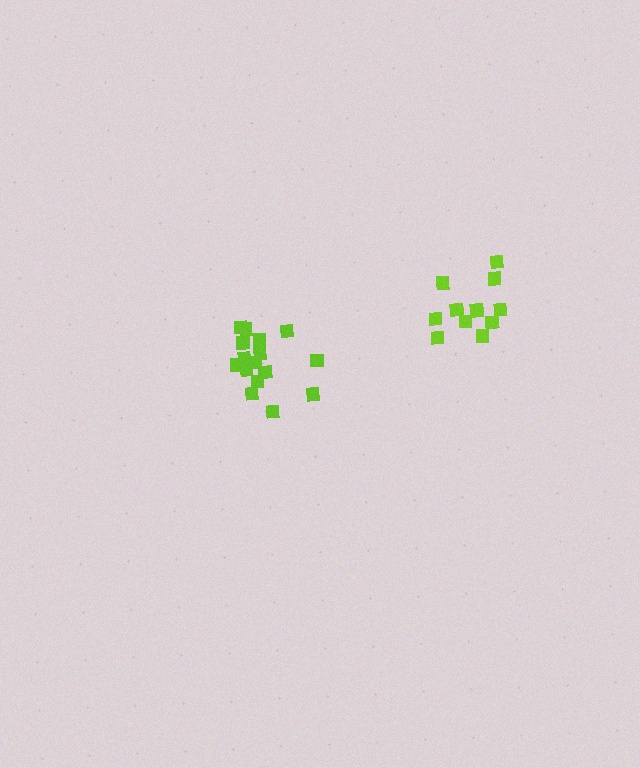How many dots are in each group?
Group 1: 12 dots, Group 2: 16 dots (28 total).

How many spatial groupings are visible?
There are 2 spatial groupings.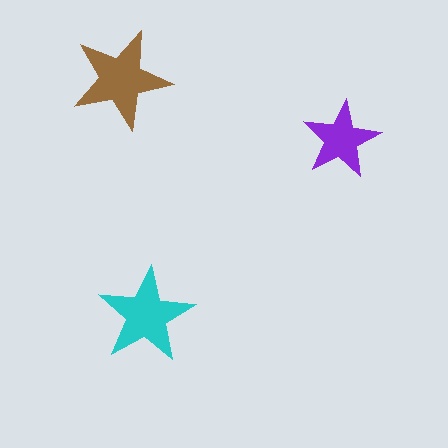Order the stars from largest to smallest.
the brown one, the cyan one, the purple one.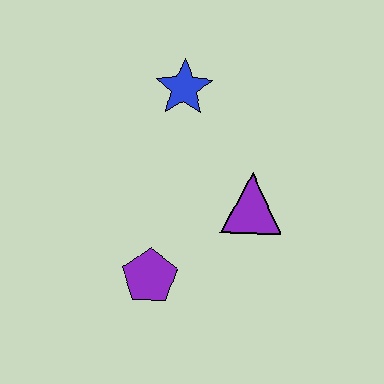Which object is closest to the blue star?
The purple triangle is closest to the blue star.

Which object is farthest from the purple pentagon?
The blue star is farthest from the purple pentagon.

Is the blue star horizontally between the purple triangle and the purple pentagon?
Yes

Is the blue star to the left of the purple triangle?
Yes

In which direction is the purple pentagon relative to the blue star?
The purple pentagon is below the blue star.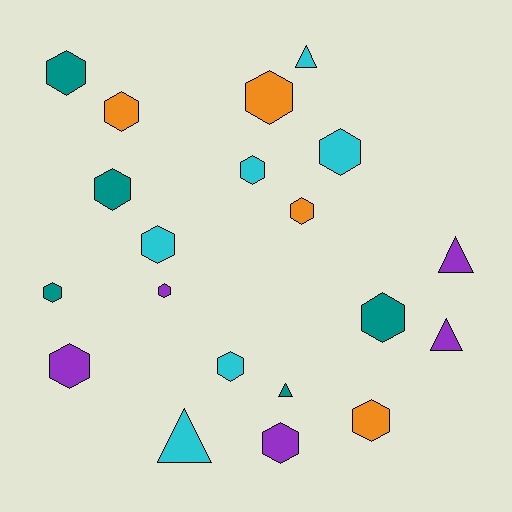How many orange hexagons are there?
There are 4 orange hexagons.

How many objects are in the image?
There are 20 objects.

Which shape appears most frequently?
Hexagon, with 15 objects.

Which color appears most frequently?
Cyan, with 6 objects.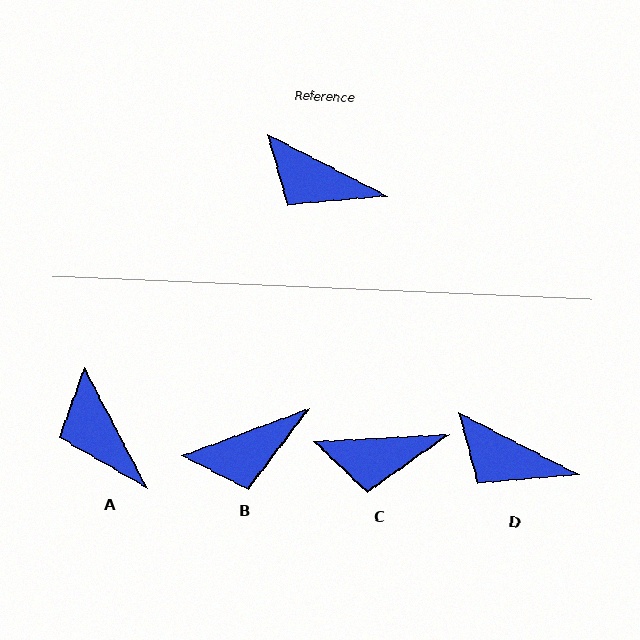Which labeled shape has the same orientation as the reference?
D.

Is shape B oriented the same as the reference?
No, it is off by about 48 degrees.